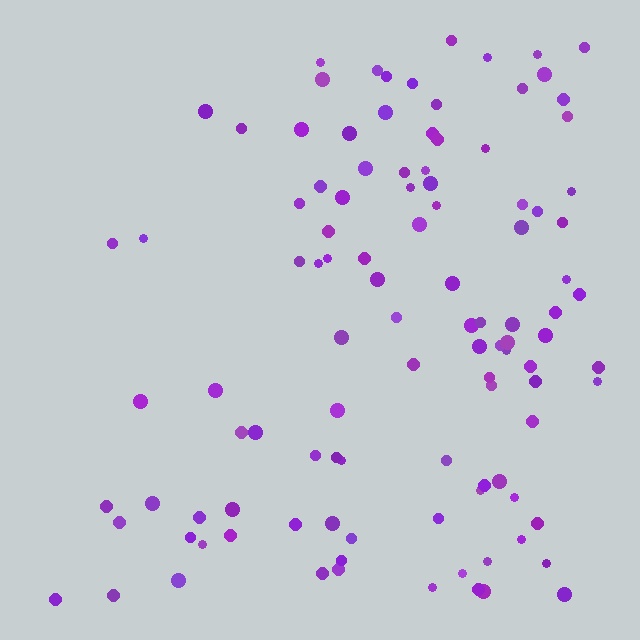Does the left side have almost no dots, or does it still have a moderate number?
Still a moderate number, just noticeably fewer than the right.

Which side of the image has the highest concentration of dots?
The right.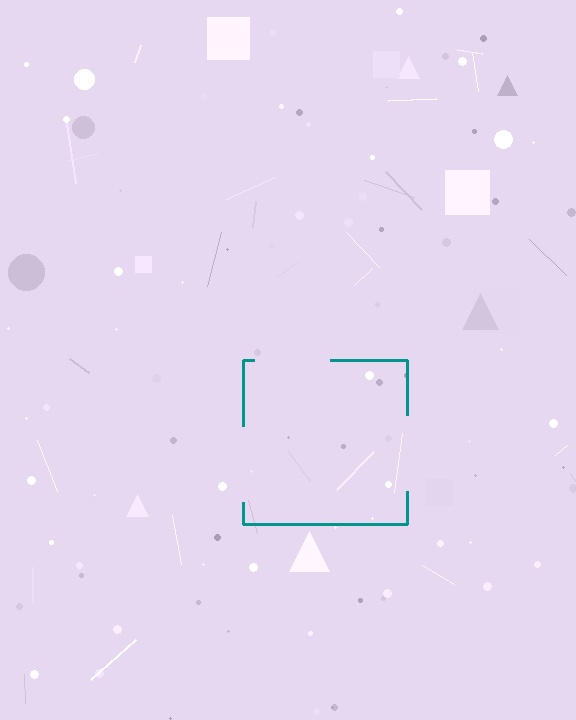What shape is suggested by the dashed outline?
The dashed outline suggests a square.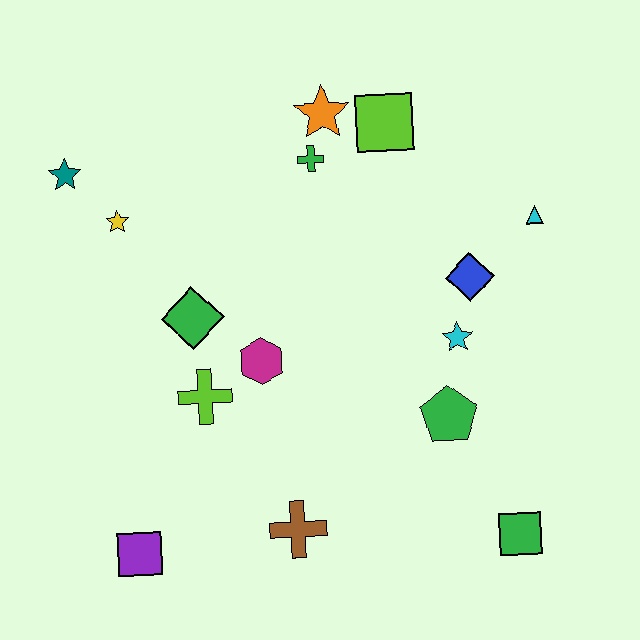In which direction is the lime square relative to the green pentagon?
The lime square is above the green pentagon.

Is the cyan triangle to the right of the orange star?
Yes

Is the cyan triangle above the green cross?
No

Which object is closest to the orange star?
The green cross is closest to the orange star.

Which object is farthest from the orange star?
The purple square is farthest from the orange star.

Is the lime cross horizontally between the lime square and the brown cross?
No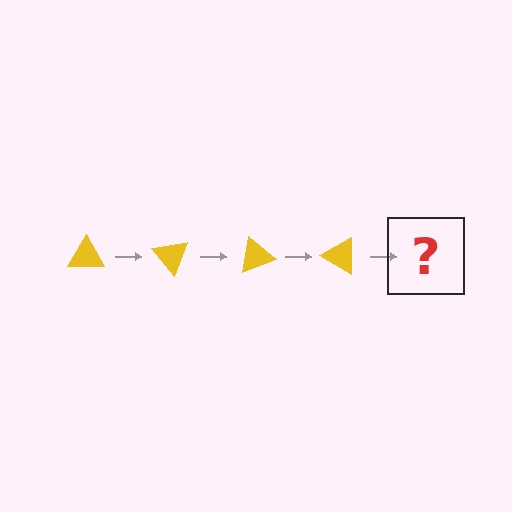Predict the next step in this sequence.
The next step is a yellow triangle rotated 200 degrees.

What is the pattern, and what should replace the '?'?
The pattern is that the triangle rotates 50 degrees each step. The '?' should be a yellow triangle rotated 200 degrees.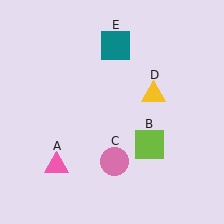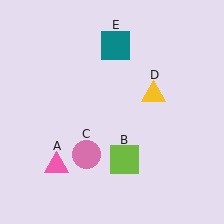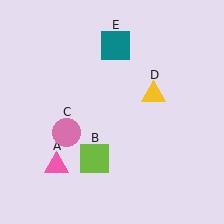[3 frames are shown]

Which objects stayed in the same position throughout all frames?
Pink triangle (object A) and yellow triangle (object D) and teal square (object E) remained stationary.